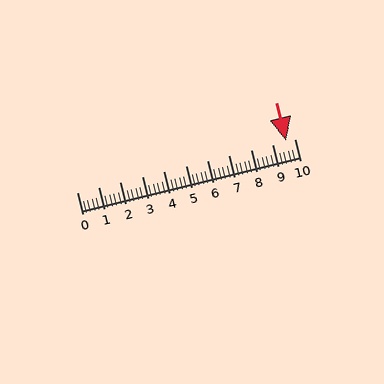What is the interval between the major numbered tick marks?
The major tick marks are spaced 1 units apart.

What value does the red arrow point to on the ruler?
The red arrow points to approximately 9.6.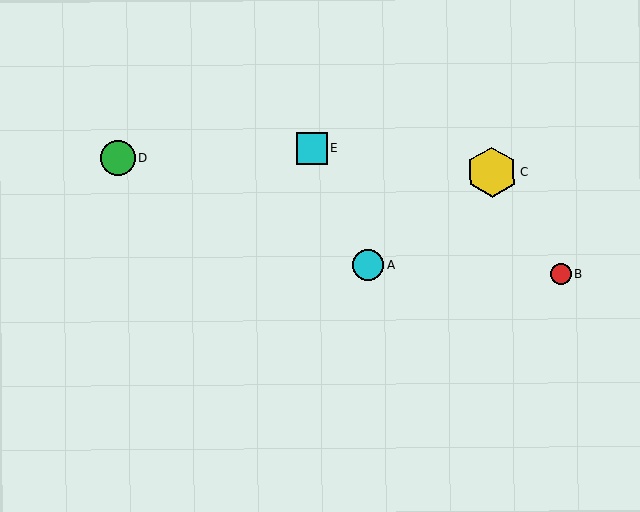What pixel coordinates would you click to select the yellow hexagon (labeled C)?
Click at (492, 172) to select the yellow hexagon C.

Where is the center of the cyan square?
The center of the cyan square is at (312, 149).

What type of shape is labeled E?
Shape E is a cyan square.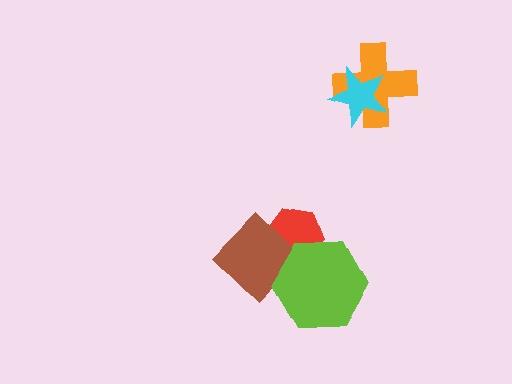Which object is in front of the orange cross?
The cyan star is in front of the orange cross.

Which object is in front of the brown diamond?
The lime hexagon is in front of the brown diamond.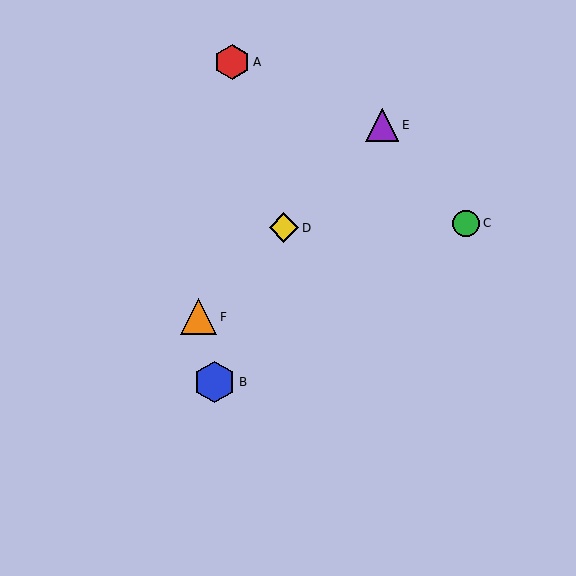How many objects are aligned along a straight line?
3 objects (D, E, F) are aligned along a straight line.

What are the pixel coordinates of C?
Object C is at (466, 224).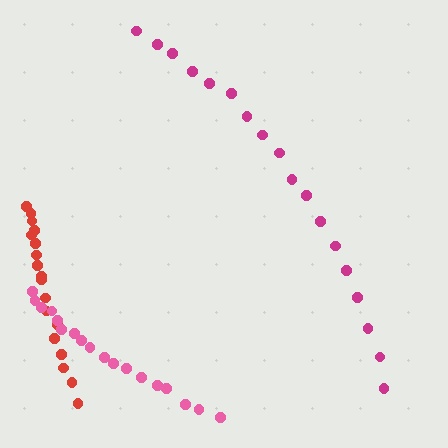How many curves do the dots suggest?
There are 3 distinct paths.